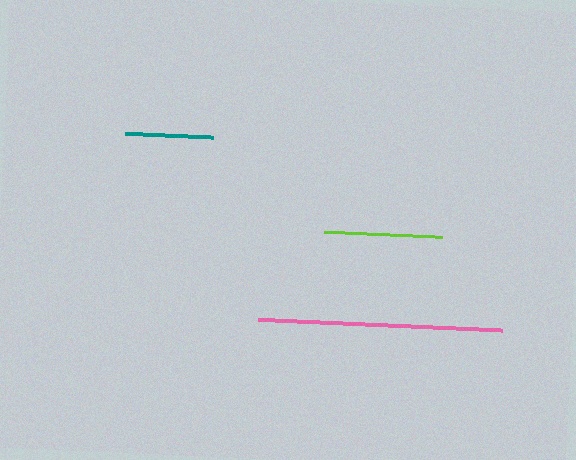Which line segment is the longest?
The pink line is the longest at approximately 244 pixels.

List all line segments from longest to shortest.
From longest to shortest: pink, lime, teal.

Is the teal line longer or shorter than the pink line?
The pink line is longer than the teal line.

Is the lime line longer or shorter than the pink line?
The pink line is longer than the lime line.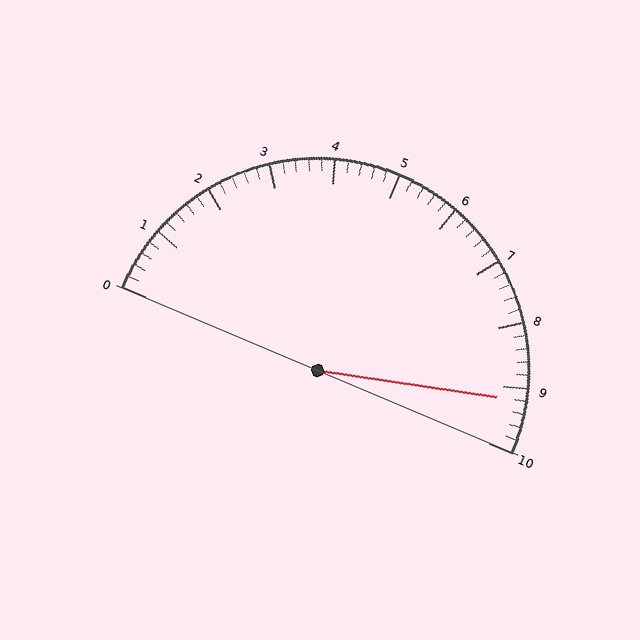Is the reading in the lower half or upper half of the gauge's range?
The reading is in the upper half of the range (0 to 10).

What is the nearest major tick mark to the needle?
The nearest major tick mark is 9.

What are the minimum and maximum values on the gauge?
The gauge ranges from 0 to 10.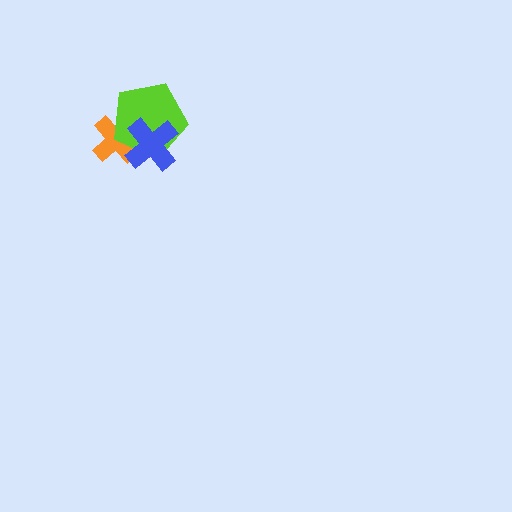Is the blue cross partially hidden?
No, no other shape covers it.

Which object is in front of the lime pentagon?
The blue cross is in front of the lime pentagon.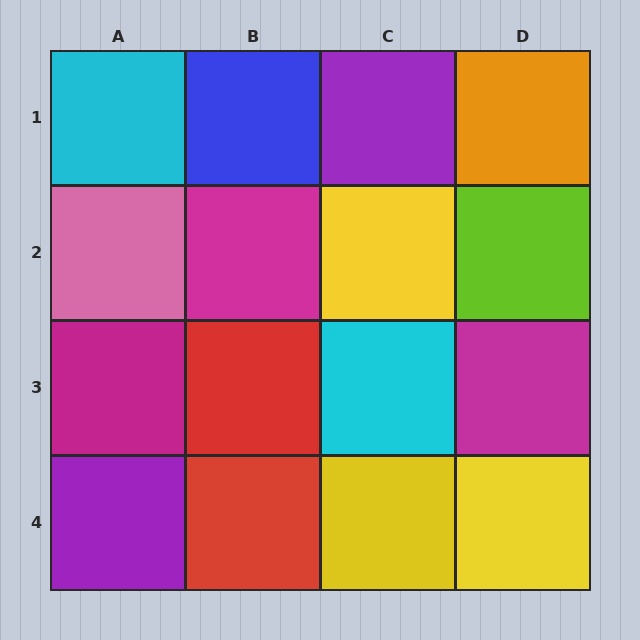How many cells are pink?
1 cell is pink.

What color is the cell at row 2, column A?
Pink.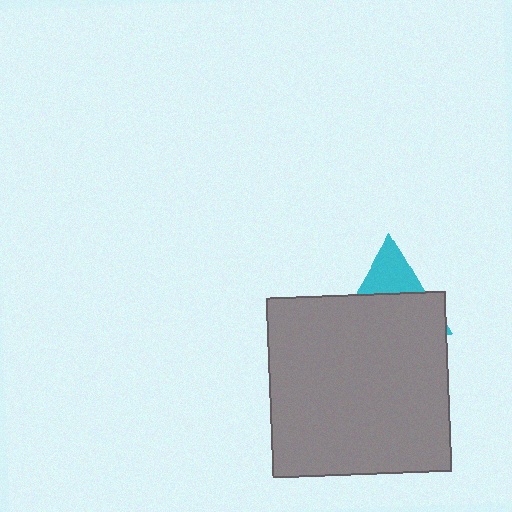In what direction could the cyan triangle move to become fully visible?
The cyan triangle could move up. That would shift it out from behind the gray square entirely.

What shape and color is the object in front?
The object in front is a gray square.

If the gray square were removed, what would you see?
You would see the complete cyan triangle.